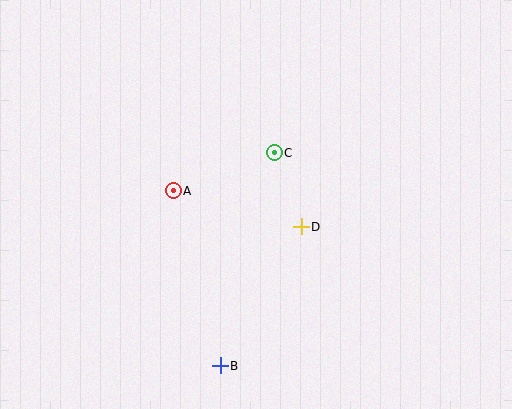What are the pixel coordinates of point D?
Point D is at (301, 227).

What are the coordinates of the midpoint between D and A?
The midpoint between D and A is at (237, 209).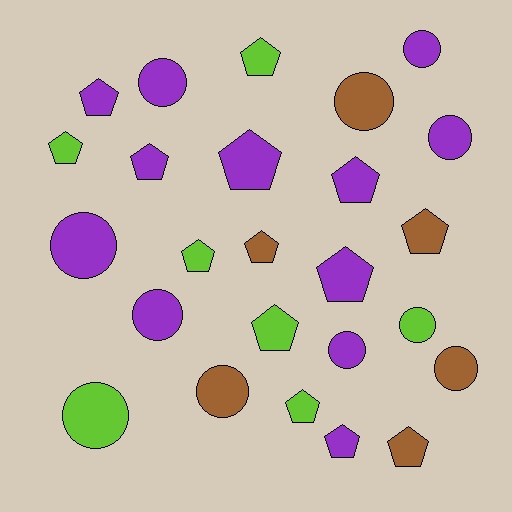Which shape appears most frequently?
Pentagon, with 14 objects.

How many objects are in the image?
There are 25 objects.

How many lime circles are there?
There are 2 lime circles.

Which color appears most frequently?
Purple, with 12 objects.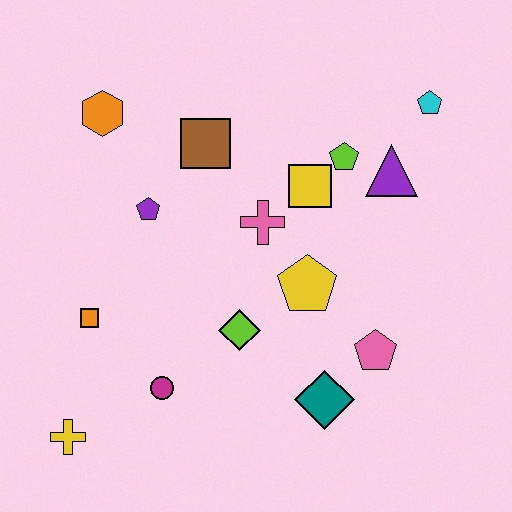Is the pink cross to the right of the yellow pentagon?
No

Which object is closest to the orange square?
The magenta circle is closest to the orange square.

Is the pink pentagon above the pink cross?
No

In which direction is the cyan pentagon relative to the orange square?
The cyan pentagon is to the right of the orange square.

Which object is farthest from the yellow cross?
The cyan pentagon is farthest from the yellow cross.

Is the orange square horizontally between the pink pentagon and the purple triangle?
No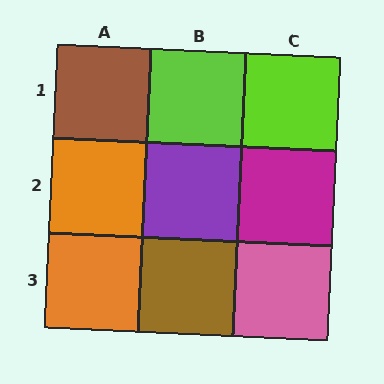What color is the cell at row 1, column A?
Brown.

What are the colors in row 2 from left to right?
Orange, purple, magenta.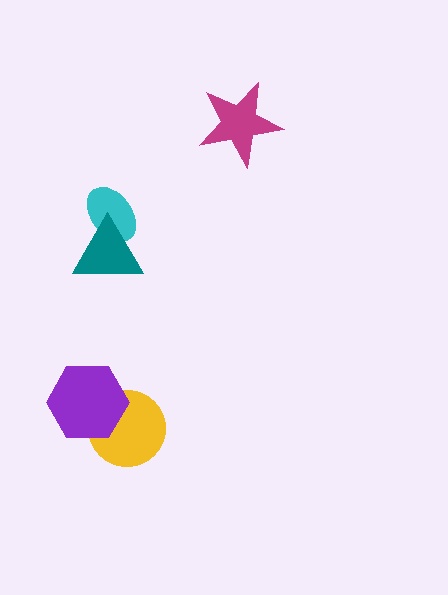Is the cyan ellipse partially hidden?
Yes, it is partially covered by another shape.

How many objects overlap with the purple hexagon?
1 object overlaps with the purple hexagon.